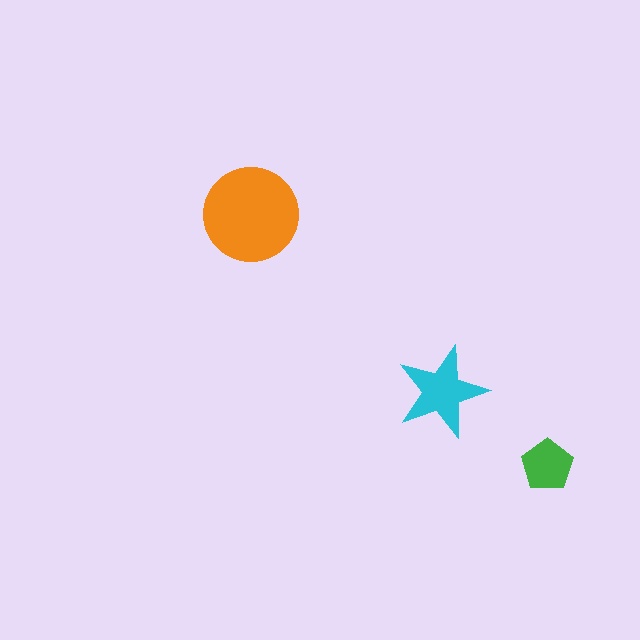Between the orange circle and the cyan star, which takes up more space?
The orange circle.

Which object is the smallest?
The green pentagon.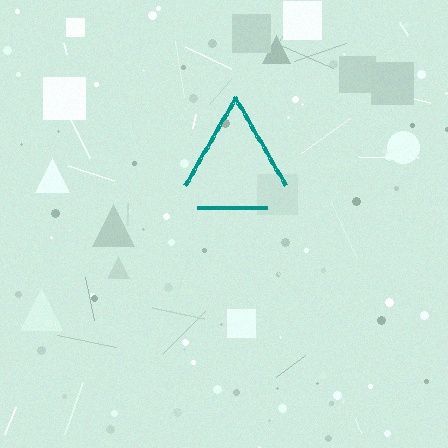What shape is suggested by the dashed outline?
The dashed outline suggests a triangle.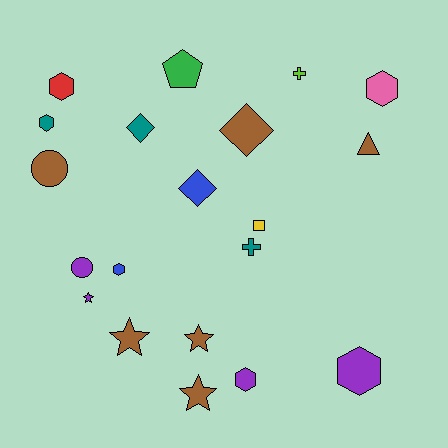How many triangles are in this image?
There is 1 triangle.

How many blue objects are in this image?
There are 2 blue objects.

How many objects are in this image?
There are 20 objects.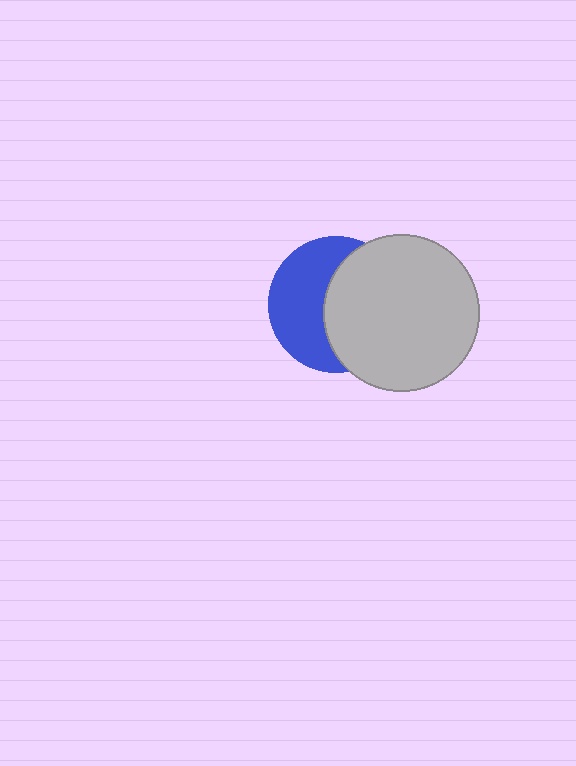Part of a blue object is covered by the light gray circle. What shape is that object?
It is a circle.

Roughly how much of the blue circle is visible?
About half of it is visible (roughly 49%).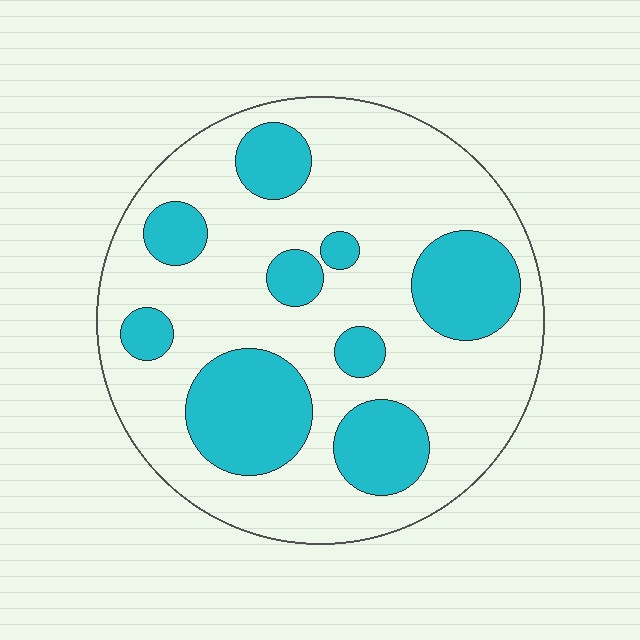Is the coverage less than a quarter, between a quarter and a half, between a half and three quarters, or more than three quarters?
Between a quarter and a half.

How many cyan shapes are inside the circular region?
9.